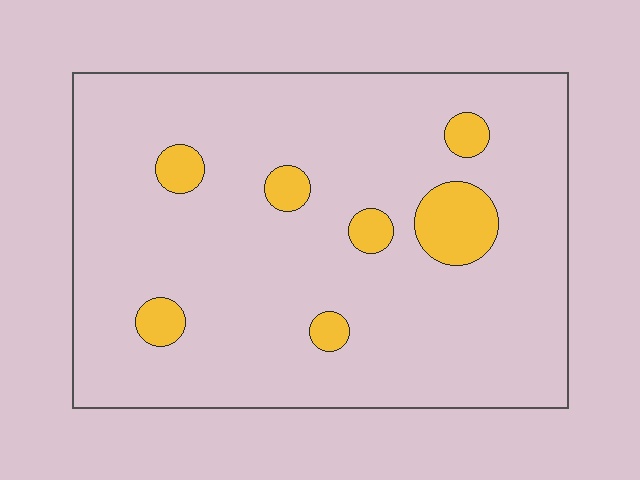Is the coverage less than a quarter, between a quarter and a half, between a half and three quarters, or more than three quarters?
Less than a quarter.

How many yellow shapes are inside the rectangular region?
7.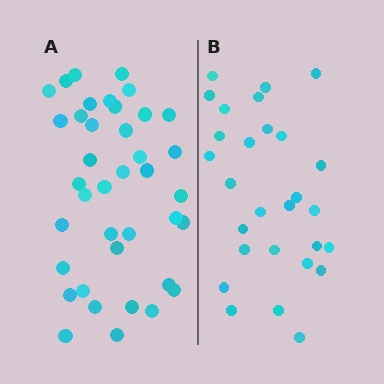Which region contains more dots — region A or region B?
Region A (the left region) has more dots.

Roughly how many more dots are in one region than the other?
Region A has roughly 12 or so more dots than region B.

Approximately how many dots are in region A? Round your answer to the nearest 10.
About 40 dots. (The exact count is 39, which rounds to 40.)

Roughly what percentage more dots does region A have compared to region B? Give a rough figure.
About 40% more.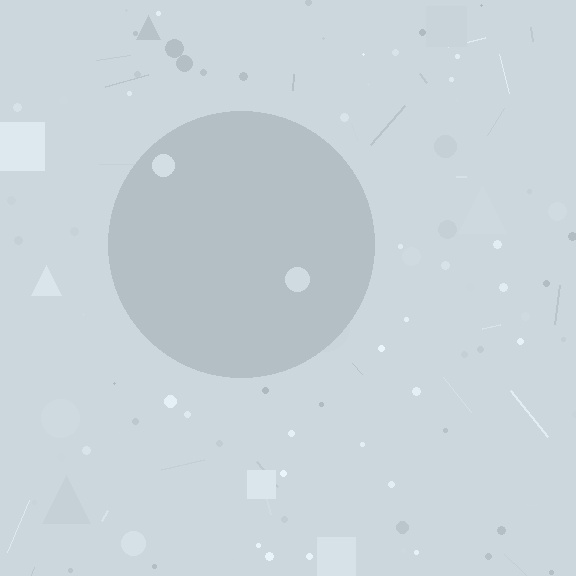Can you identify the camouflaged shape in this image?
The camouflaged shape is a circle.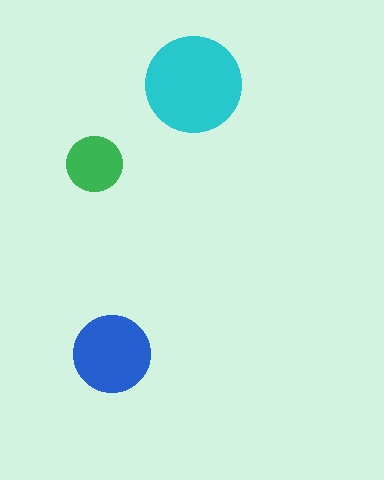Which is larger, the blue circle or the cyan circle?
The cyan one.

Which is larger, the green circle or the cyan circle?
The cyan one.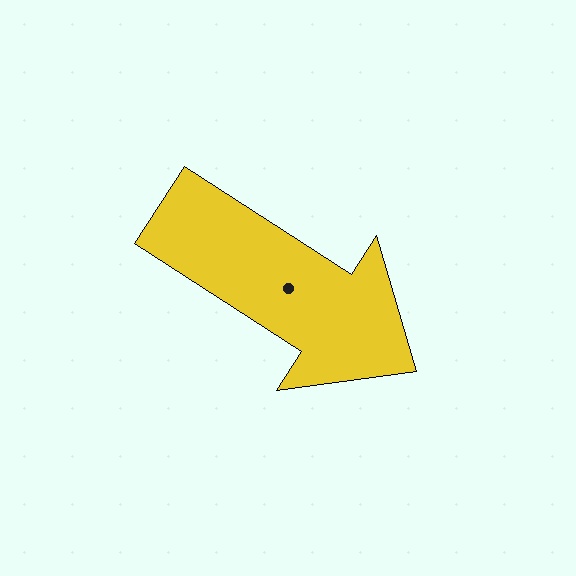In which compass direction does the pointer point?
Southeast.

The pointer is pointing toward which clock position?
Roughly 4 o'clock.